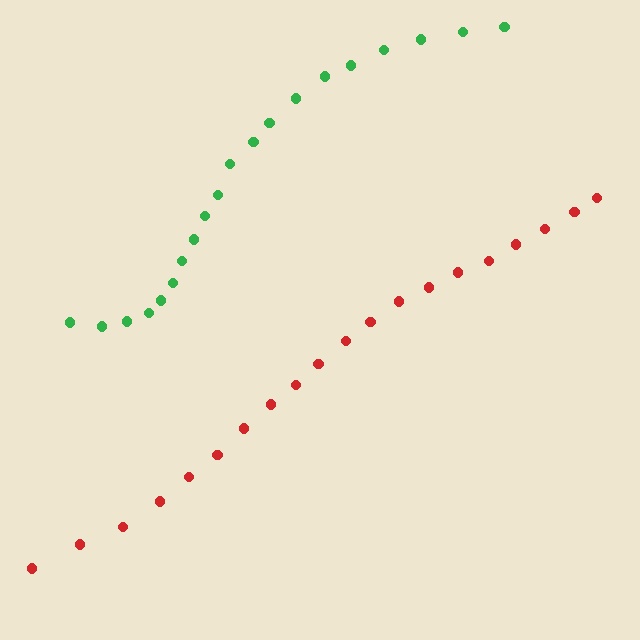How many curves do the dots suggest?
There are 2 distinct paths.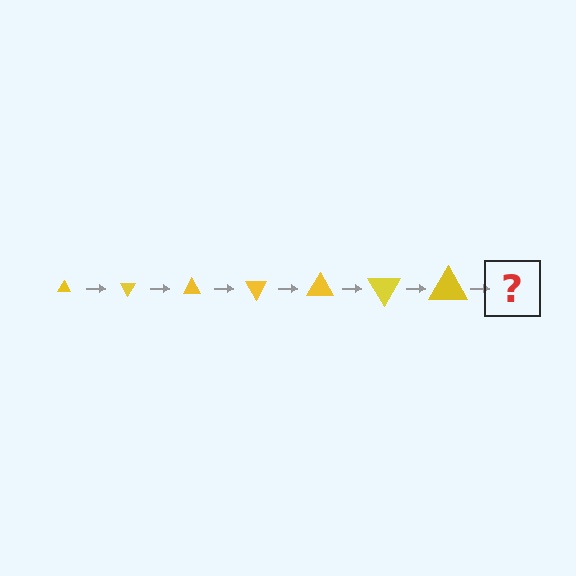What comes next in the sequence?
The next element should be a triangle, larger than the previous one and rotated 420 degrees from the start.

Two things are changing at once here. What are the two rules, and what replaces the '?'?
The two rules are that the triangle grows larger each step and it rotates 60 degrees each step. The '?' should be a triangle, larger than the previous one and rotated 420 degrees from the start.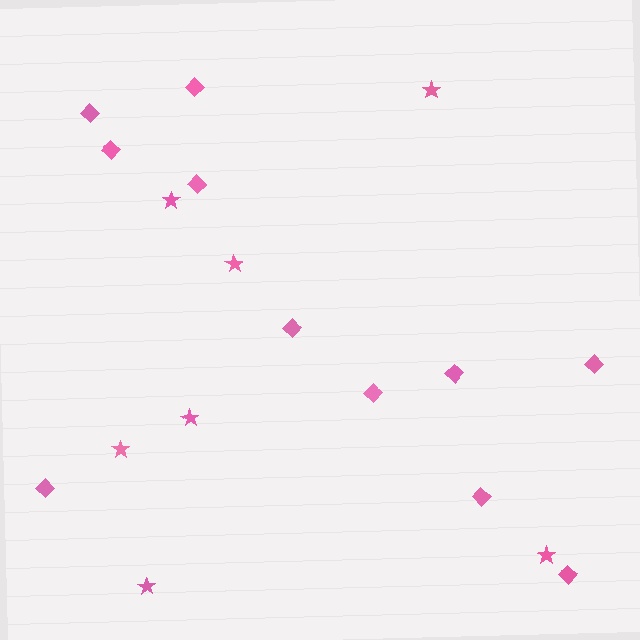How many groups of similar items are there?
There are 2 groups: one group of stars (7) and one group of diamonds (11).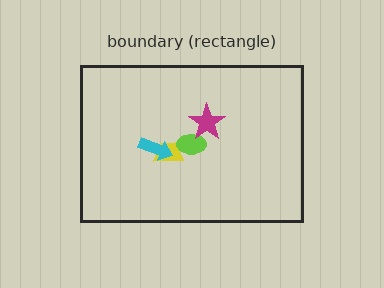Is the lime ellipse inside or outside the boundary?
Inside.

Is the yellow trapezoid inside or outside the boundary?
Inside.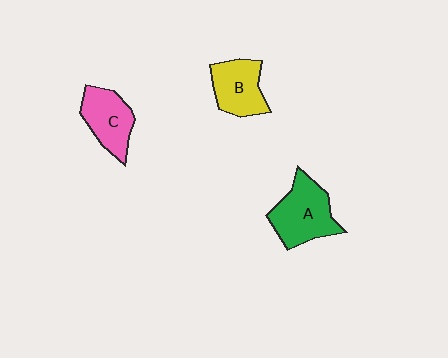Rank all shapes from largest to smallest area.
From largest to smallest: A (green), B (yellow), C (pink).